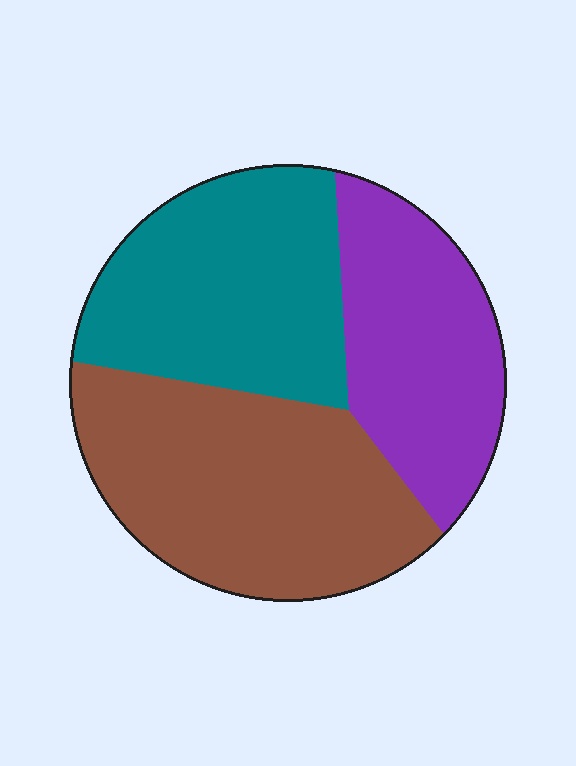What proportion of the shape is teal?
Teal takes up about one third (1/3) of the shape.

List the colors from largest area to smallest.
From largest to smallest: brown, teal, purple.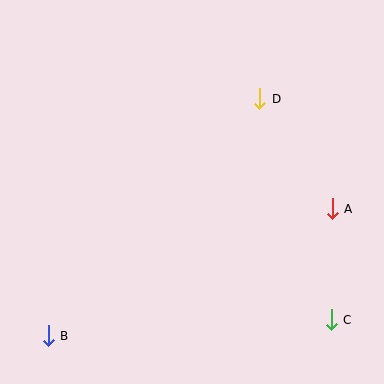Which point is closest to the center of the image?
Point D at (260, 99) is closest to the center.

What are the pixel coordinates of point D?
Point D is at (260, 99).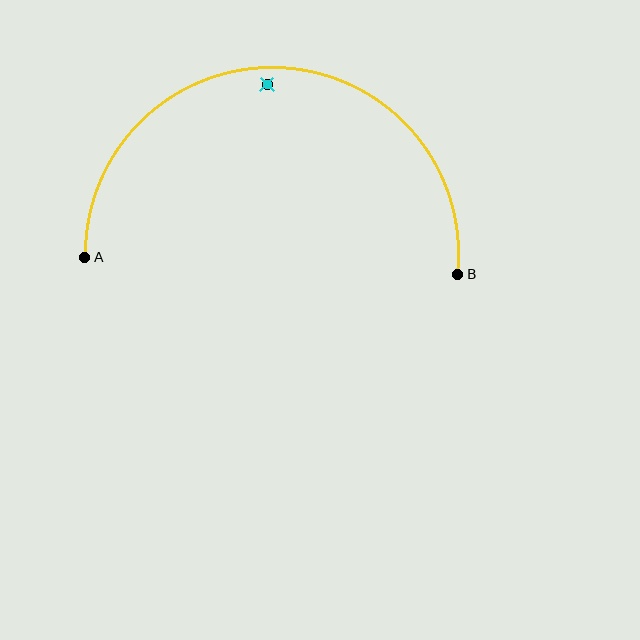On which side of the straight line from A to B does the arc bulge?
The arc bulges above the straight line connecting A and B.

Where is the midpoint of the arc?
The arc midpoint is the point on the curve farthest from the straight line joining A and B. It sits above that line.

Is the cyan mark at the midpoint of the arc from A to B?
No — the cyan mark does not lie on the arc at all. It sits slightly inside the curve.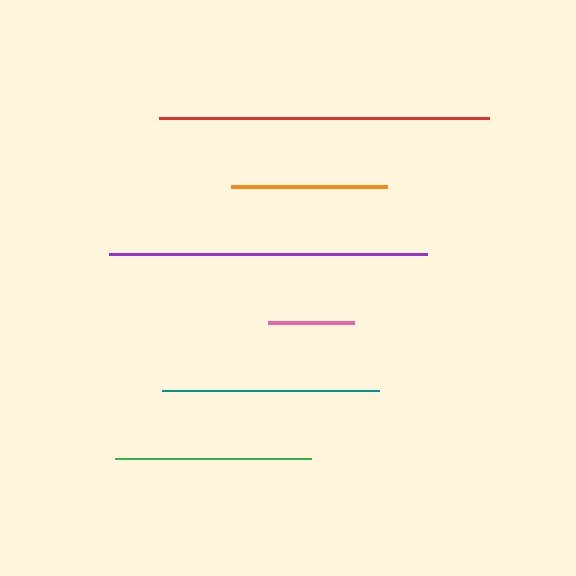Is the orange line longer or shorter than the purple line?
The purple line is longer than the orange line.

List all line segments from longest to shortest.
From longest to shortest: red, purple, teal, green, orange, pink.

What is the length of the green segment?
The green segment is approximately 195 pixels long.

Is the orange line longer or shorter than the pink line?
The orange line is longer than the pink line.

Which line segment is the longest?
The red line is the longest at approximately 330 pixels.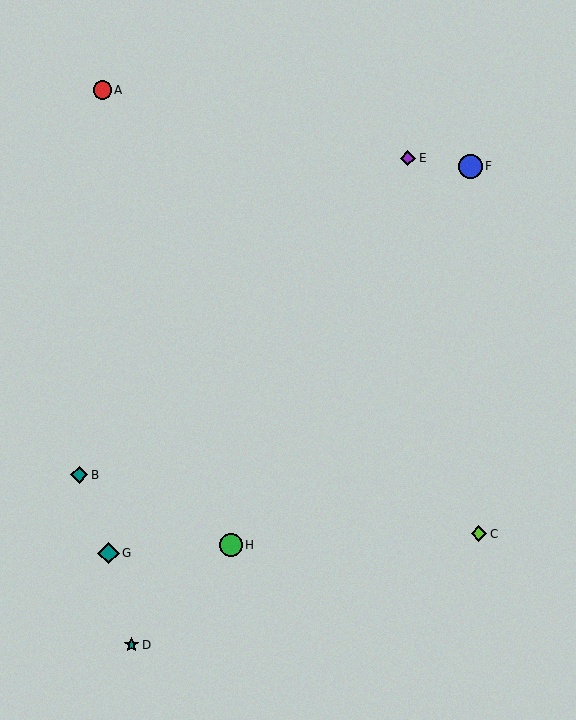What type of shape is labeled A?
Shape A is a red circle.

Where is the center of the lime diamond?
The center of the lime diamond is at (479, 534).